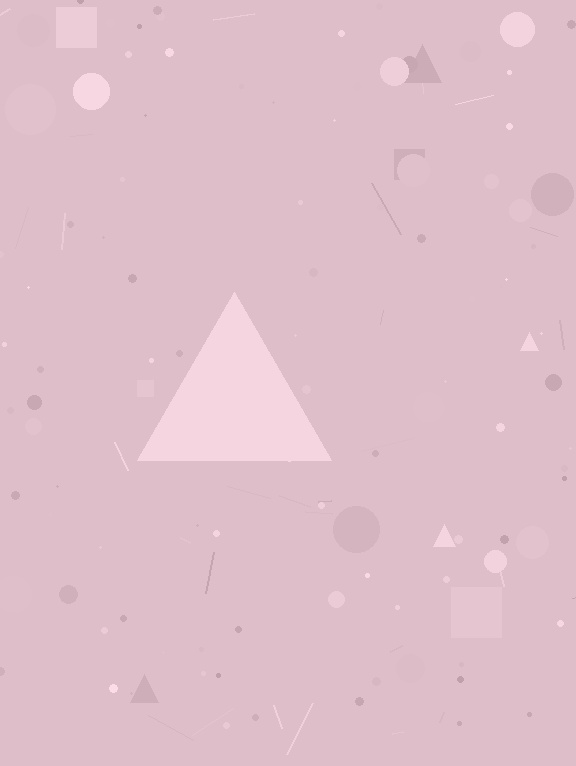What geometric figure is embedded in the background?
A triangle is embedded in the background.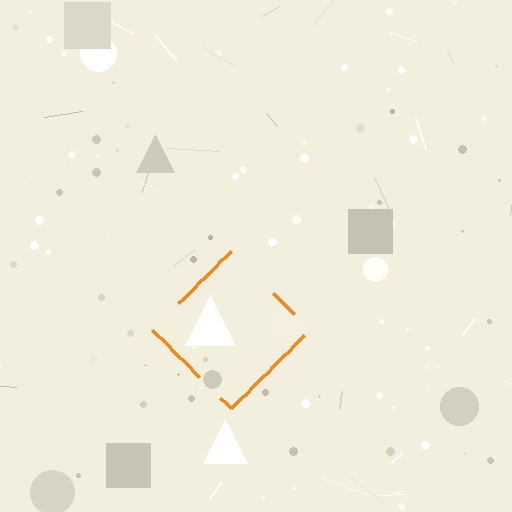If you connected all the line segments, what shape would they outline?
They would outline a diamond.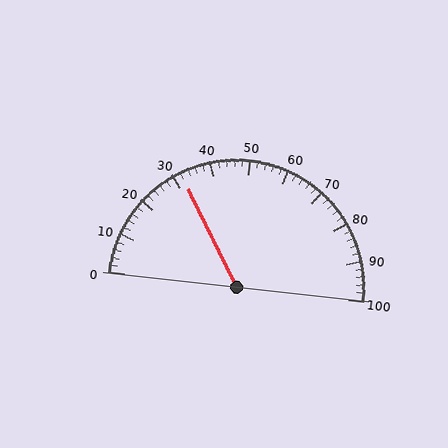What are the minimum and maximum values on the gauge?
The gauge ranges from 0 to 100.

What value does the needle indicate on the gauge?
The needle indicates approximately 32.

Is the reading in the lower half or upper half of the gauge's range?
The reading is in the lower half of the range (0 to 100).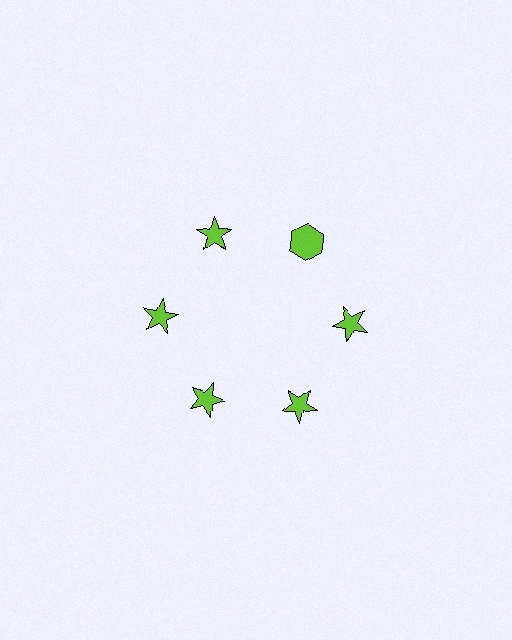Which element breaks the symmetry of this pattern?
The lime hexagon at roughly the 1 o'clock position breaks the symmetry. All other shapes are lime stars.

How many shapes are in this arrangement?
There are 6 shapes arranged in a ring pattern.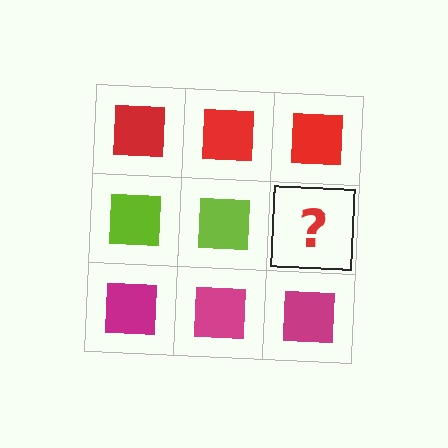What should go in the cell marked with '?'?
The missing cell should contain a lime square.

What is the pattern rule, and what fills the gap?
The rule is that each row has a consistent color. The gap should be filled with a lime square.